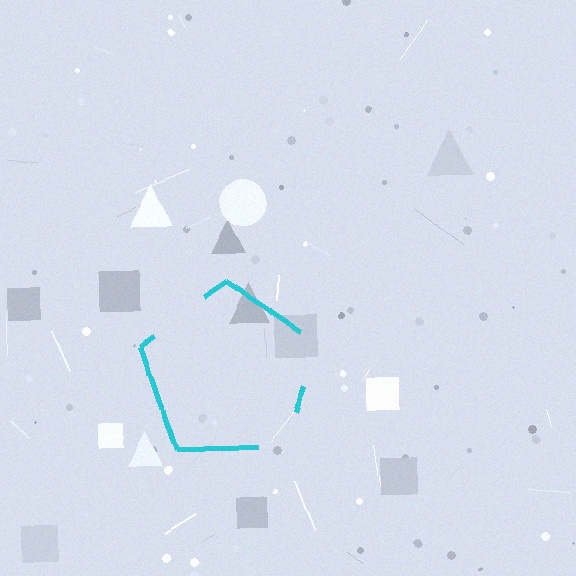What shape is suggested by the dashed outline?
The dashed outline suggests a pentagon.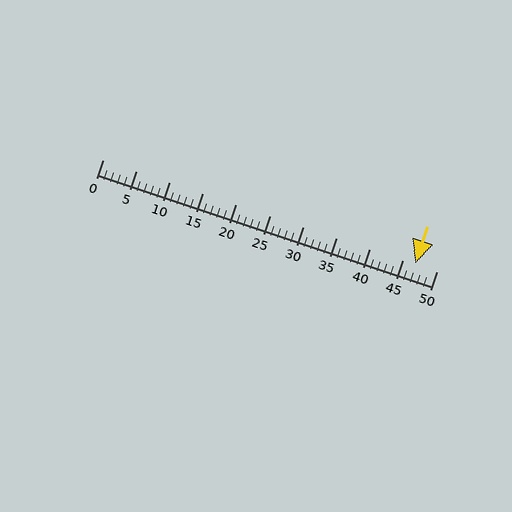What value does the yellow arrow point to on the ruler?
The yellow arrow points to approximately 47.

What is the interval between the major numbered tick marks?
The major tick marks are spaced 5 units apart.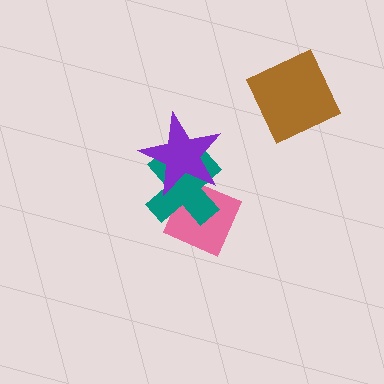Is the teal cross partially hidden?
Yes, it is partially covered by another shape.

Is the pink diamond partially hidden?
Yes, it is partially covered by another shape.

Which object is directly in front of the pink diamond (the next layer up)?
The teal cross is directly in front of the pink diamond.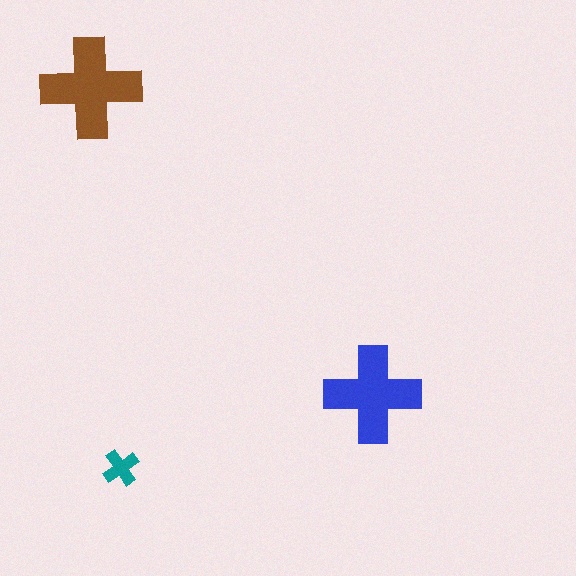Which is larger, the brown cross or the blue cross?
The brown one.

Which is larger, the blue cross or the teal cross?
The blue one.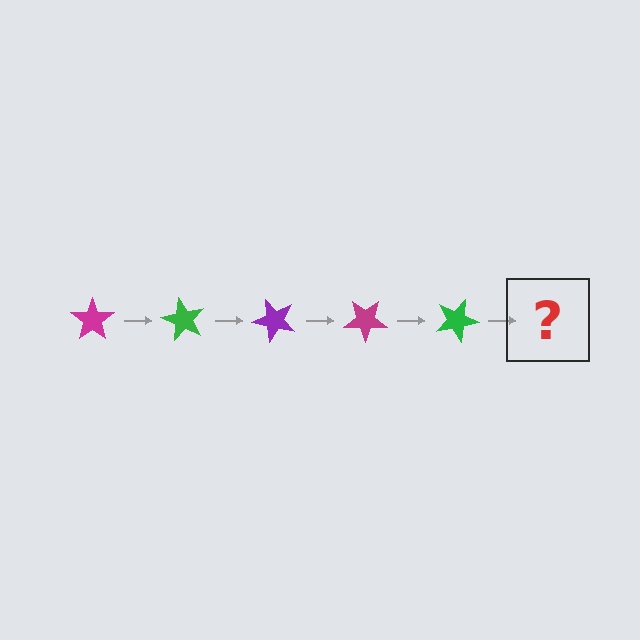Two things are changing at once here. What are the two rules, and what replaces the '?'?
The two rules are that it rotates 60 degrees each step and the color cycles through magenta, green, and purple. The '?' should be a purple star, rotated 300 degrees from the start.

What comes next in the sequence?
The next element should be a purple star, rotated 300 degrees from the start.